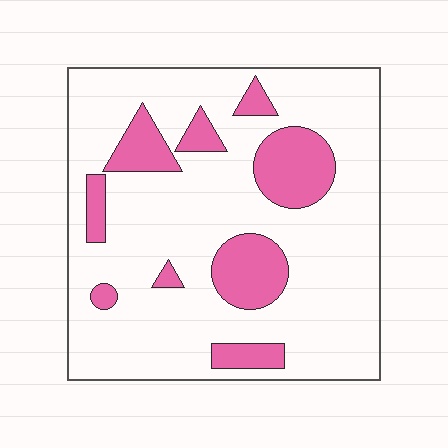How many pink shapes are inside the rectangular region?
9.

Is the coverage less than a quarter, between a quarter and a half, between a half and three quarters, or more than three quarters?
Less than a quarter.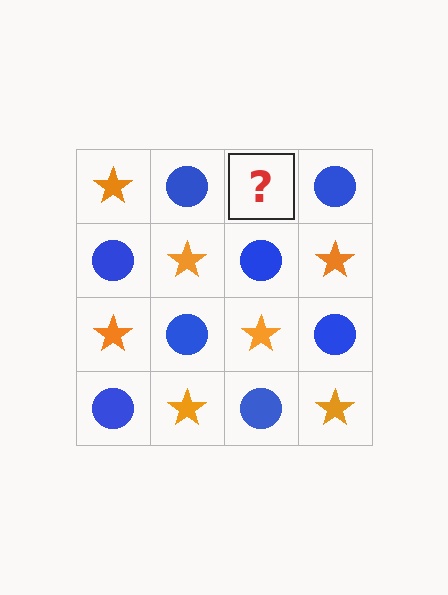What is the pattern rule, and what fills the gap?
The rule is that it alternates orange star and blue circle in a checkerboard pattern. The gap should be filled with an orange star.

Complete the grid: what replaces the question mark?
The question mark should be replaced with an orange star.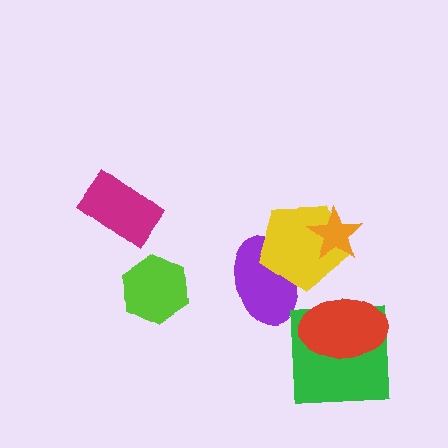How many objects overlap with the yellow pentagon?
2 objects overlap with the yellow pentagon.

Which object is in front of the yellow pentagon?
The orange star is in front of the yellow pentagon.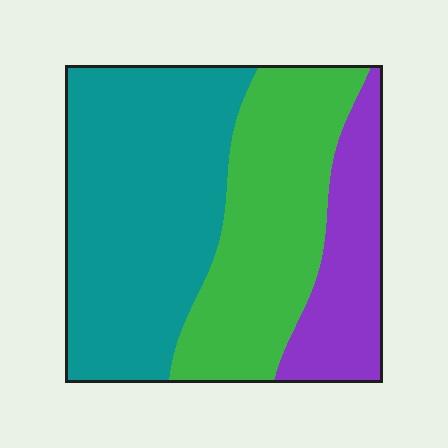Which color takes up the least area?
Purple, at roughly 20%.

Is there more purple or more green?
Green.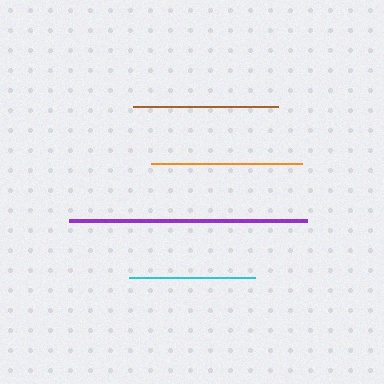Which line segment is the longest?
The purple line is the longest at approximately 238 pixels.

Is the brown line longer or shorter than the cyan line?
The brown line is longer than the cyan line.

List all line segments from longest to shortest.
From longest to shortest: purple, orange, brown, cyan.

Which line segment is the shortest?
The cyan line is the shortest at approximately 126 pixels.